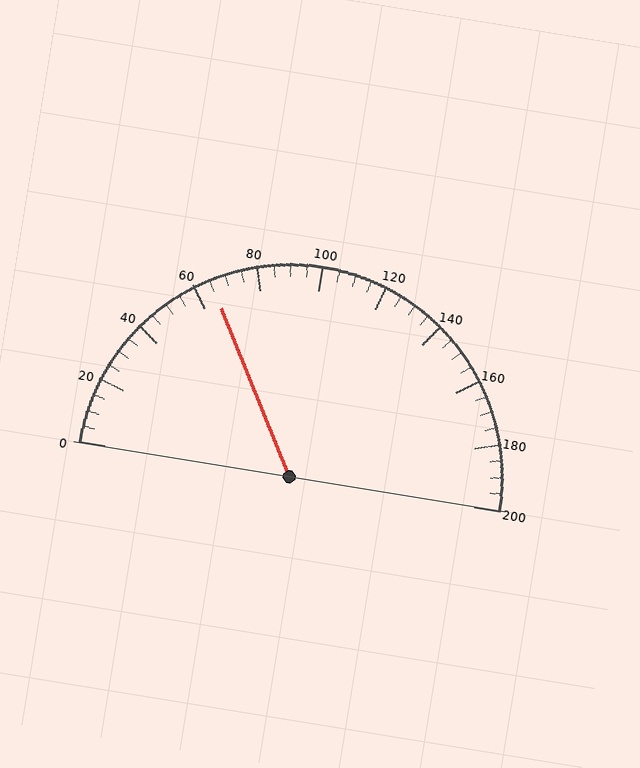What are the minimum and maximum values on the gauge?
The gauge ranges from 0 to 200.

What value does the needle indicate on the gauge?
The needle indicates approximately 65.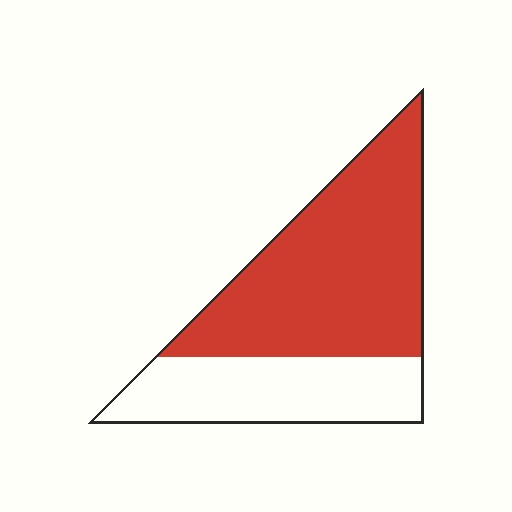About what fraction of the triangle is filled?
About five eighths (5/8).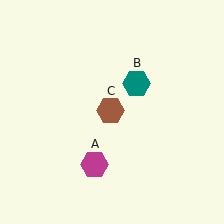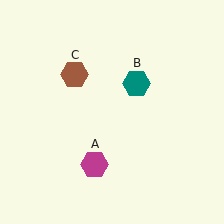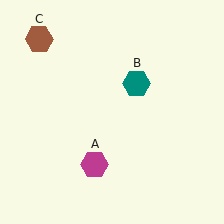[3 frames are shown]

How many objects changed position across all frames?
1 object changed position: brown hexagon (object C).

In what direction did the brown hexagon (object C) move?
The brown hexagon (object C) moved up and to the left.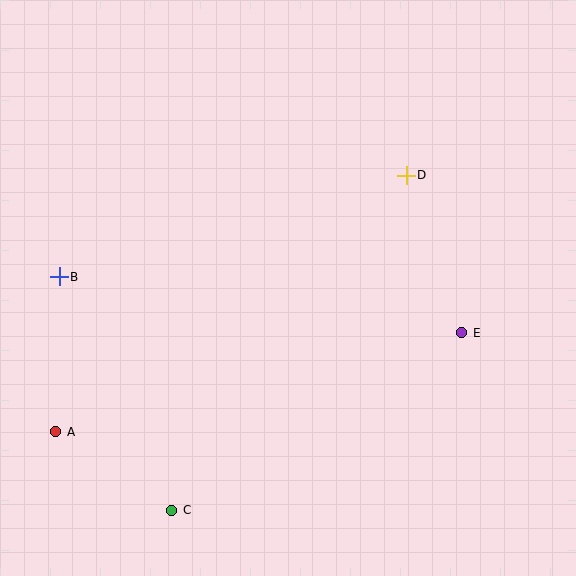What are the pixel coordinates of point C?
Point C is at (172, 510).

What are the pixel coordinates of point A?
Point A is at (56, 432).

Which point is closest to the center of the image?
Point D at (406, 175) is closest to the center.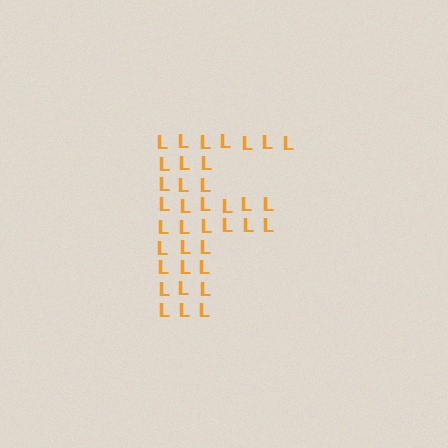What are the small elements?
The small elements are letter L's.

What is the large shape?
The large shape is the letter F.